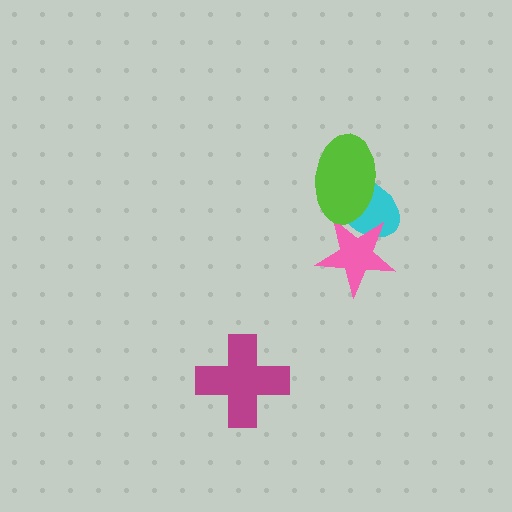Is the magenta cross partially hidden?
No, no other shape covers it.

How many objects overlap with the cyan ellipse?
2 objects overlap with the cyan ellipse.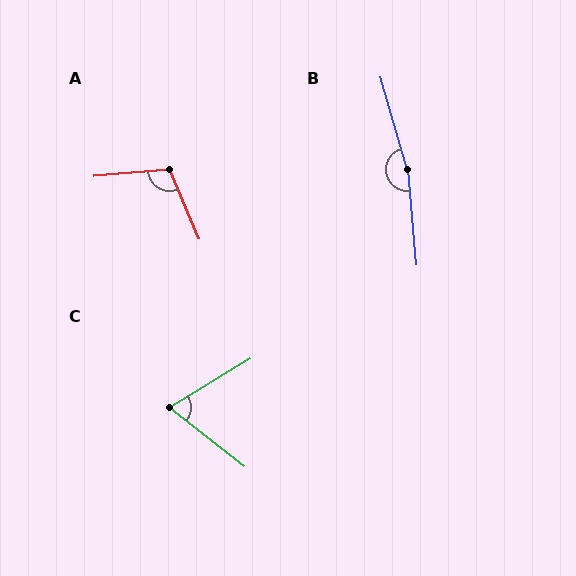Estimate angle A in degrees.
Approximately 108 degrees.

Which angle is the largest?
B, at approximately 169 degrees.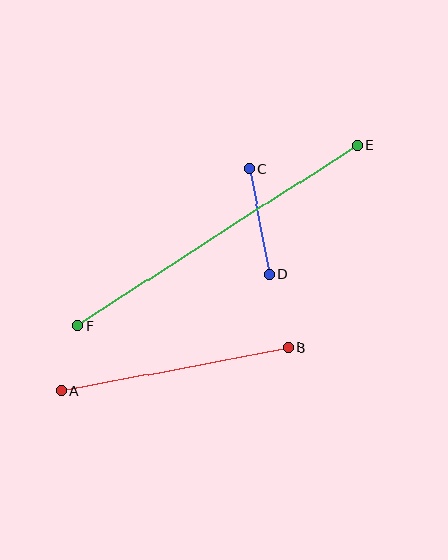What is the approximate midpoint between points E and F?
The midpoint is at approximately (217, 235) pixels.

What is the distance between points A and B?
The distance is approximately 231 pixels.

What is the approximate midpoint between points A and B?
The midpoint is at approximately (175, 369) pixels.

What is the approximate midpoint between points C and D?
The midpoint is at approximately (259, 222) pixels.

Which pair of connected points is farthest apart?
Points E and F are farthest apart.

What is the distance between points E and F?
The distance is approximately 333 pixels.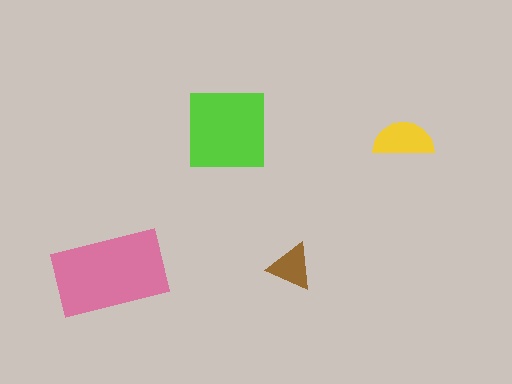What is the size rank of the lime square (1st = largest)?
2nd.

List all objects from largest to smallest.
The pink rectangle, the lime square, the yellow semicircle, the brown triangle.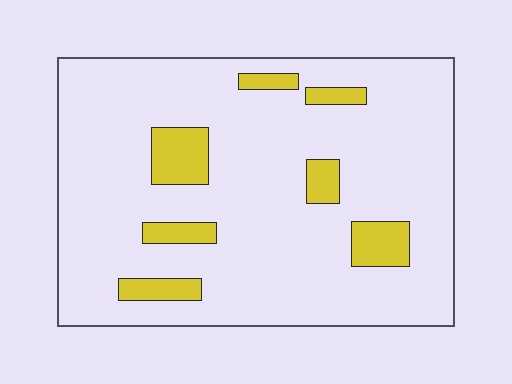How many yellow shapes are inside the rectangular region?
7.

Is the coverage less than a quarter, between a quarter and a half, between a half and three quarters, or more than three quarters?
Less than a quarter.